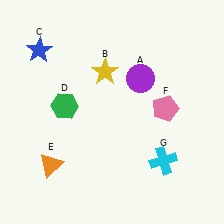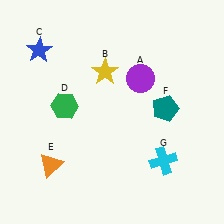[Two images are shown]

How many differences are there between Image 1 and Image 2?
There is 1 difference between the two images.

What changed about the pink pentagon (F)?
In Image 1, F is pink. In Image 2, it changed to teal.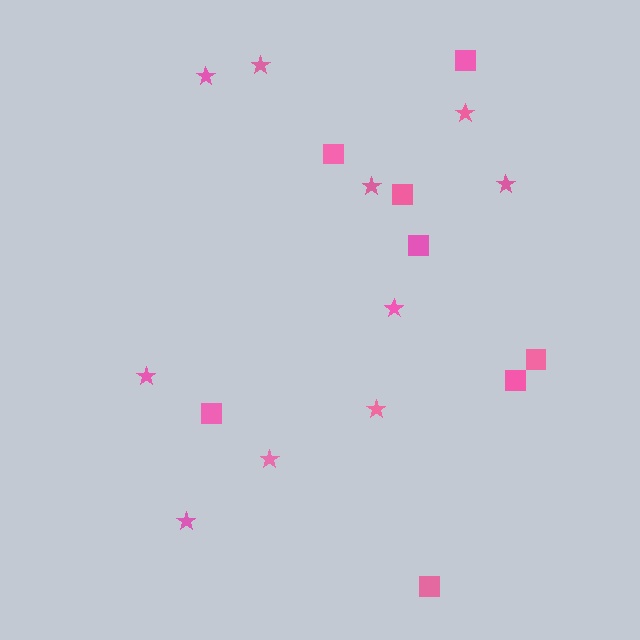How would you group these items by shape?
There are 2 groups: one group of stars (10) and one group of squares (8).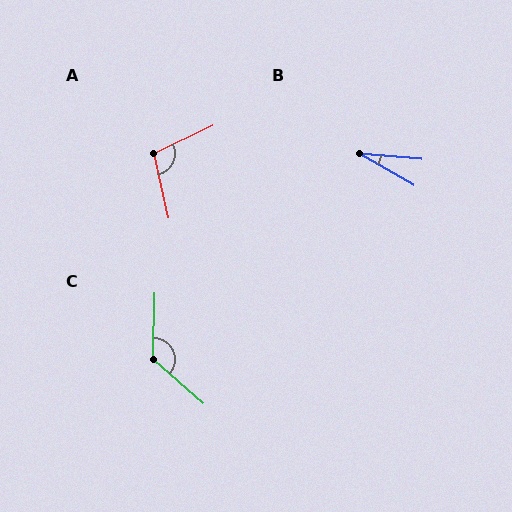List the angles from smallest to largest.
B (25°), A (103°), C (130°).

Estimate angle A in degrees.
Approximately 103 degrees.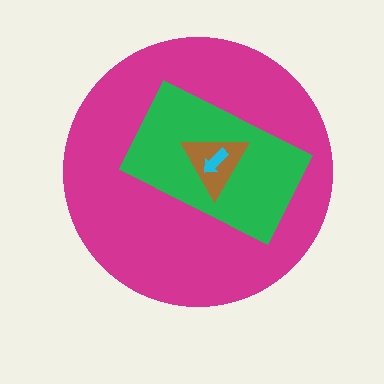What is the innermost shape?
The cyan arrow.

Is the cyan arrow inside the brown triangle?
Yes.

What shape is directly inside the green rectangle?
The brown triangle.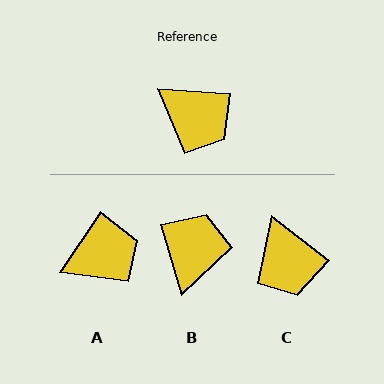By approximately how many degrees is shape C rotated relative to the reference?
Approximately 34 degrees clockwise.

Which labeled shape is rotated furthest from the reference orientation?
B, about 111 degrees away.